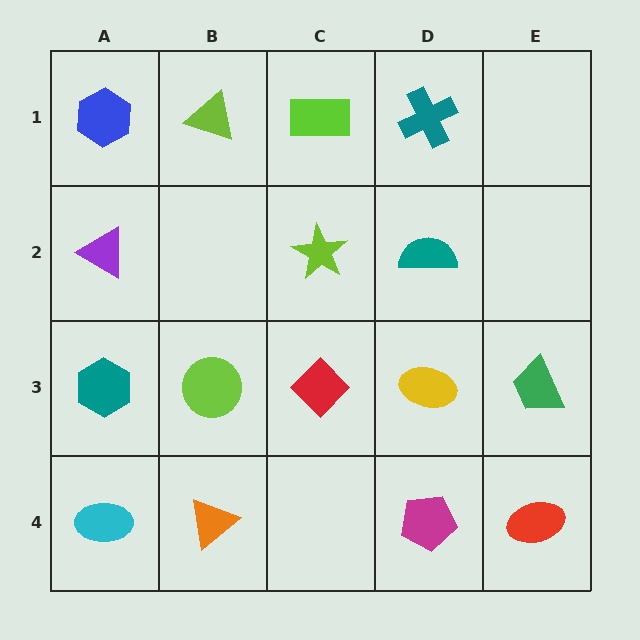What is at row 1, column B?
A lime triangle.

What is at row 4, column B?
An orange triangle.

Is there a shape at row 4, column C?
No, that cell is empty.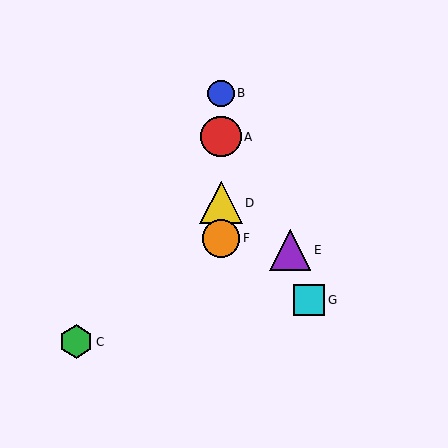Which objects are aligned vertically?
Objects A, B, D, F are aligned vertically.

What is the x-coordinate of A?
Object A is at x≈221.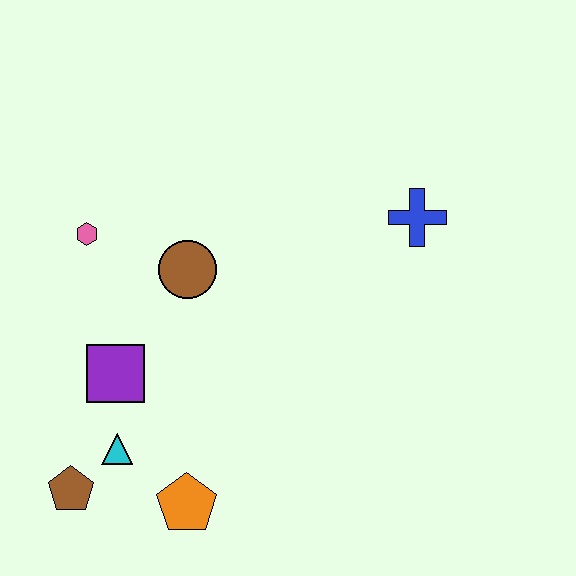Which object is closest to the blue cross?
The brown circle is closest to the blue cross.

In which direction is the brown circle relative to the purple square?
The brown circle is above the purple square.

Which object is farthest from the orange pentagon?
The blue cross is farthest from the orange pentagon.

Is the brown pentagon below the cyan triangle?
Yes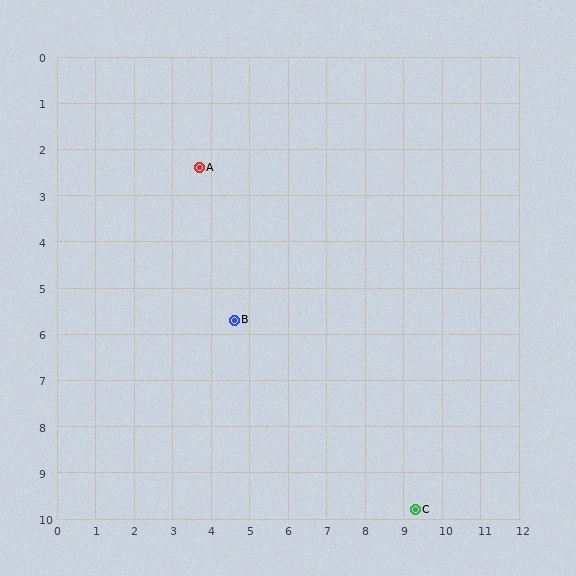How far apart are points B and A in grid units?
Points B and A are about 3.4 grid units apart.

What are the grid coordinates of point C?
Point C is at approximately (9.3, 9.8).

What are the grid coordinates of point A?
Point A is at approximately (3.7, 2.4).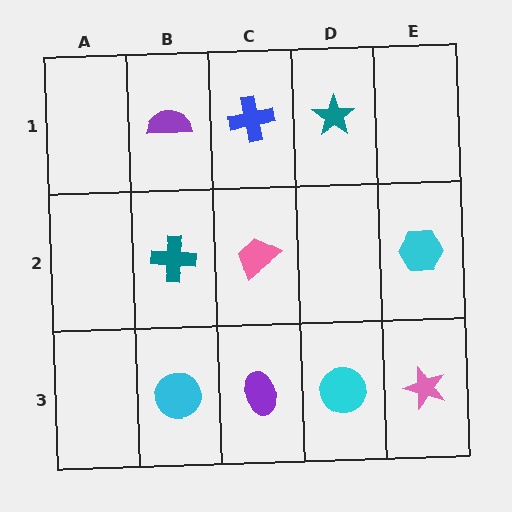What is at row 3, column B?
A cyan circle.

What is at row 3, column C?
A purple ellipse.